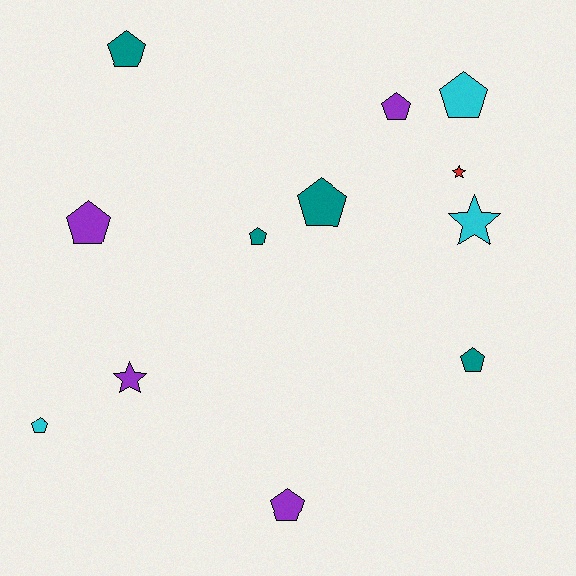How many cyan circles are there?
There are no cyan circles.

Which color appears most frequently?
Teal, with 4 objects.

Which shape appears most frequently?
Pentagon, with 9 objects.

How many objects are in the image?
There are 12 objects.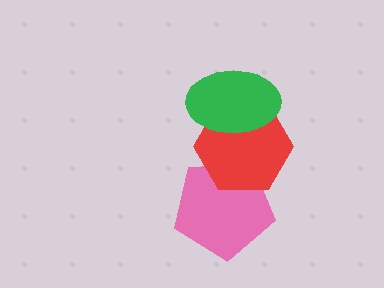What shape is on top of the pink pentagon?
The red hexagon is on top of the pink pentagon.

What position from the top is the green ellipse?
The green ellipse is 1st from the top.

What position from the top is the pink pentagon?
The pink pentagon is 3rd from the top.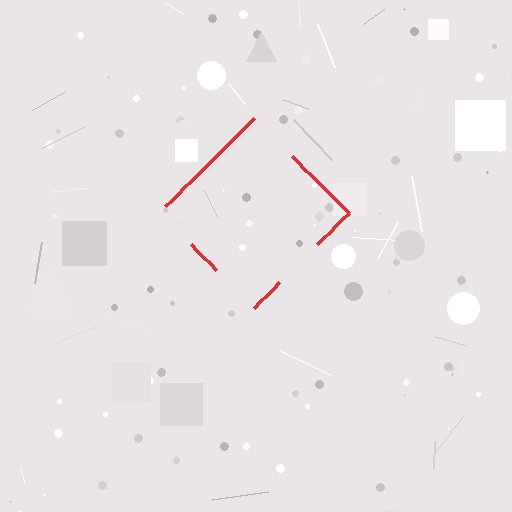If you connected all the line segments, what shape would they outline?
They would outline a diamond.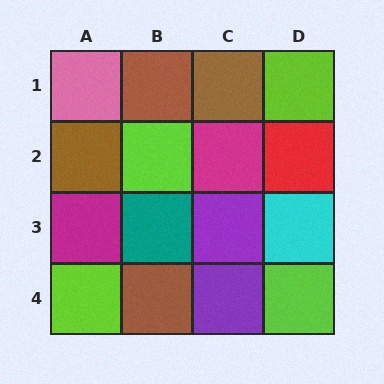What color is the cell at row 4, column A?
Lime.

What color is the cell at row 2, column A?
Brown.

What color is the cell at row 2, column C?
Magenta.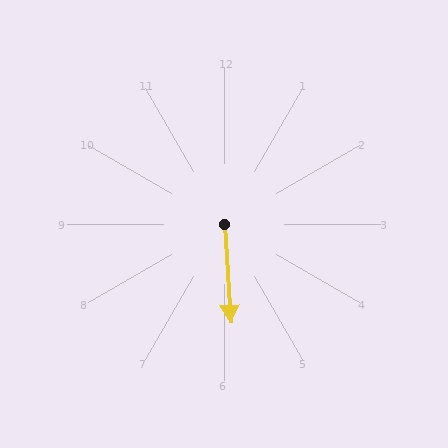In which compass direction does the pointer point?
South.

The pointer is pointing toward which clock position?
Roughly 6 o'clock.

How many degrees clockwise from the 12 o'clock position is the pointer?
Approximately 176 degrees.